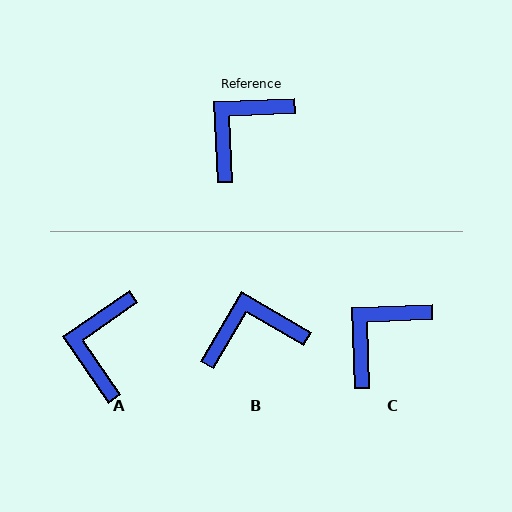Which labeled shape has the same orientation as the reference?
C.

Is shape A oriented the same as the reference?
No, it is off by about 32 degrees.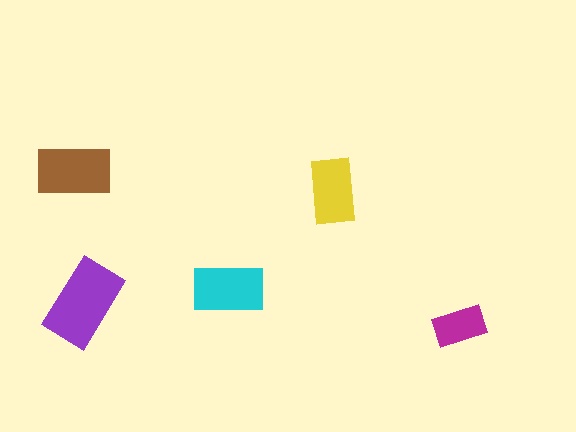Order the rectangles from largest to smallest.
the purple one, the brown one, the cyan one, the yellow one, the magenta one.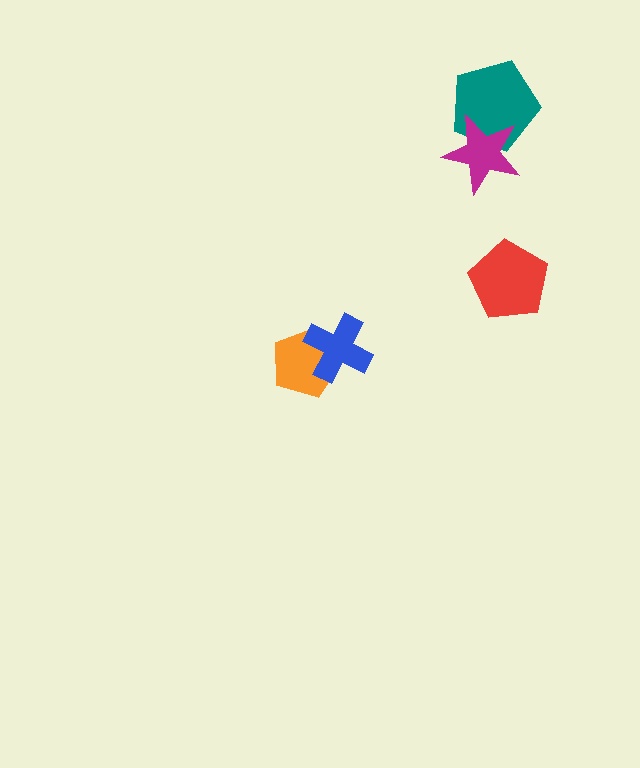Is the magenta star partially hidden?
No, no other shape covers it.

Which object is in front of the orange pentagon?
The blue cross is in front of the orange pentagon.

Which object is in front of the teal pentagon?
The magenta star is in front of the teal pentagon.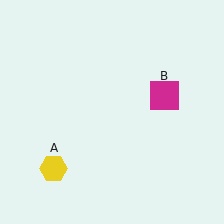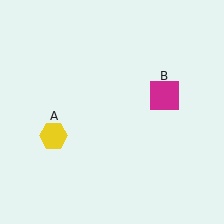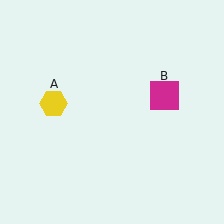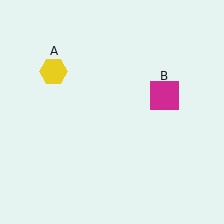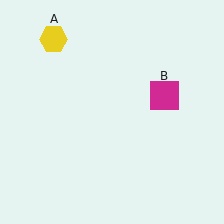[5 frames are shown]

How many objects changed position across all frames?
1 object changed position: yellow hexagon (object A).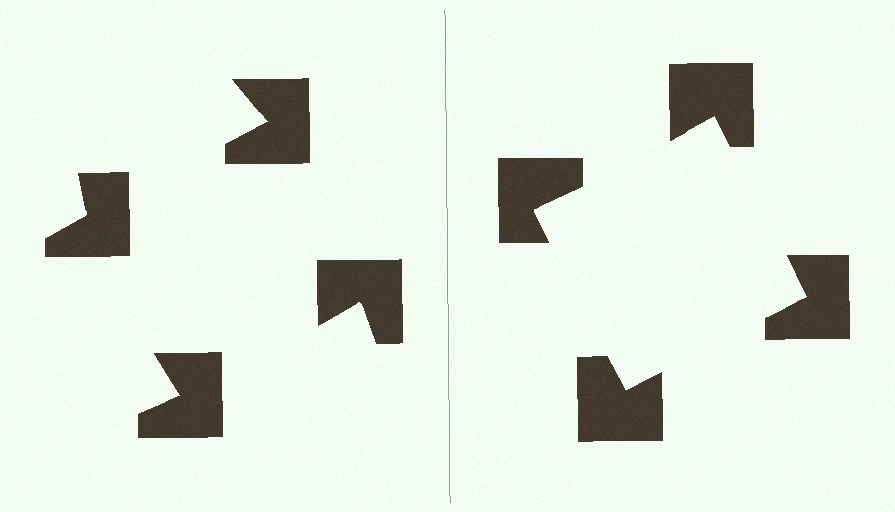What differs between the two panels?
The notched squares are positioned identically on both sides; only the wedge orientations differ. On the right they align to a square; on the left they are misaligned.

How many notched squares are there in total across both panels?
8 — 4 on each side.